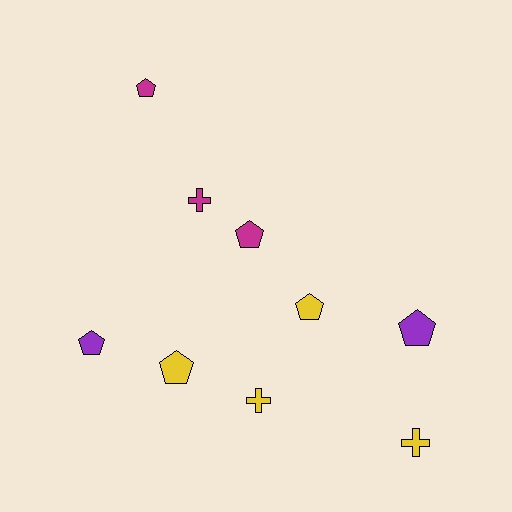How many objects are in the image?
There are 9 objects.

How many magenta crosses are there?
There is 1 magenta cross.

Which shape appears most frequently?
Pentagon, with 6 objects.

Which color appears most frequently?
Yellow, with 4 objects.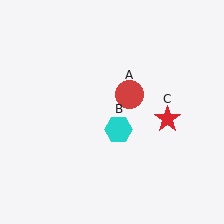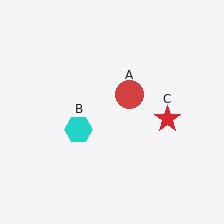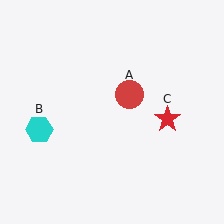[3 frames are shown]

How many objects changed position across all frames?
1 object changed position: cyan hexagon (object B).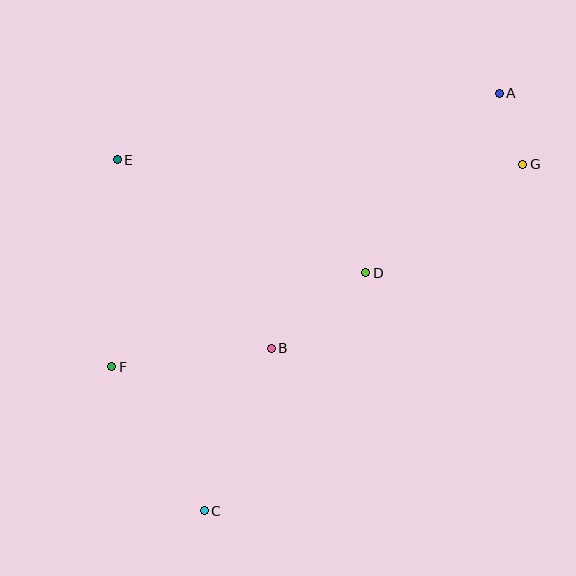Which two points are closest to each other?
Points A and G are closest to each other.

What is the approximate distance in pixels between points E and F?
The distance between E and F is approximately 207 pixels.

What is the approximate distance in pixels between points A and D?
The distance between A and D is approximately 224 pixels.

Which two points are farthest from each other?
Points A and C are farthest from each other.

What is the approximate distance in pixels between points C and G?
The distance between C and G is approximately 471 pixels.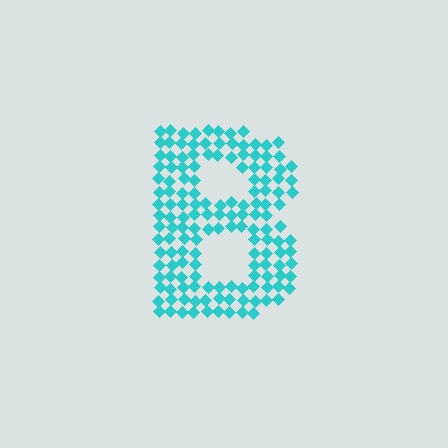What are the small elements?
The small elements are diamonds.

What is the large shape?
The large shape is the letter B.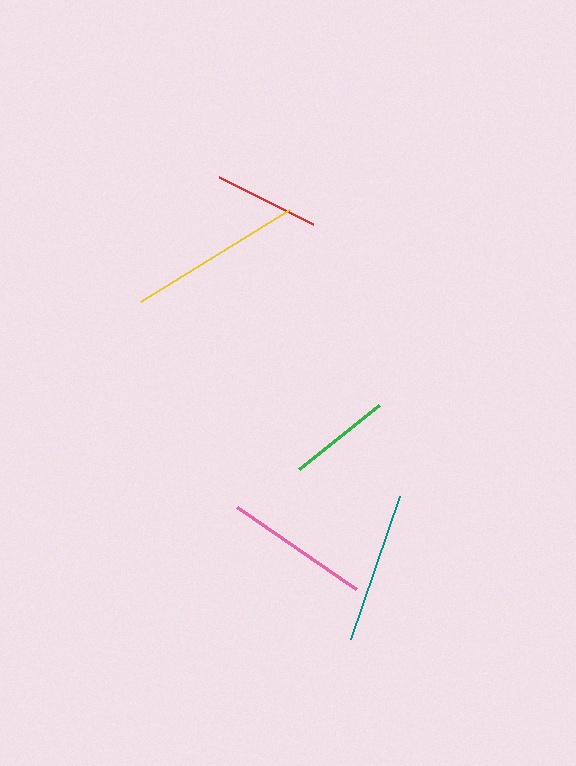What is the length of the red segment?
The red segment is approximately 105 pixels long.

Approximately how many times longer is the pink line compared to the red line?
The pink line is approximately 1.4 times the length of the red line.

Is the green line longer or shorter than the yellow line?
The yellow line is longer than the green line.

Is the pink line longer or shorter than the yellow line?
The yellow line is longer than the pink line.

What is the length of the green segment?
The green segment is approximately 103 pixels long.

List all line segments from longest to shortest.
From longest to shortest: yellow, teal, pink, red, green.